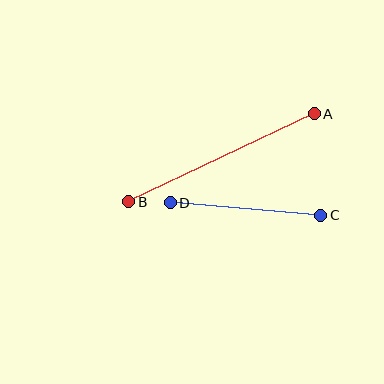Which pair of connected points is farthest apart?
Points A and B are farthest apart.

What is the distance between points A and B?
The distance is approximately 205 pixels.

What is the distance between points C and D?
The distance is approximately 151 pixels.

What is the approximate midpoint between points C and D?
The midpoint is at approximately (246, 209) pixels.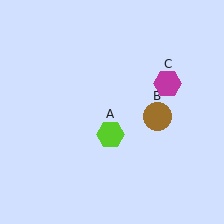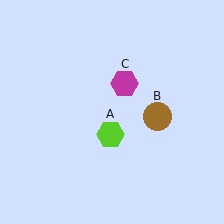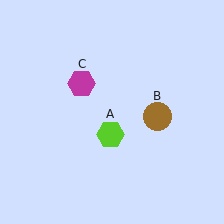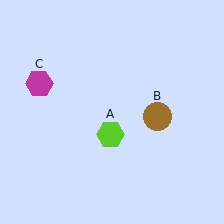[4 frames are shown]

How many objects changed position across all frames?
1 object changed position: magenta hexagon (object C).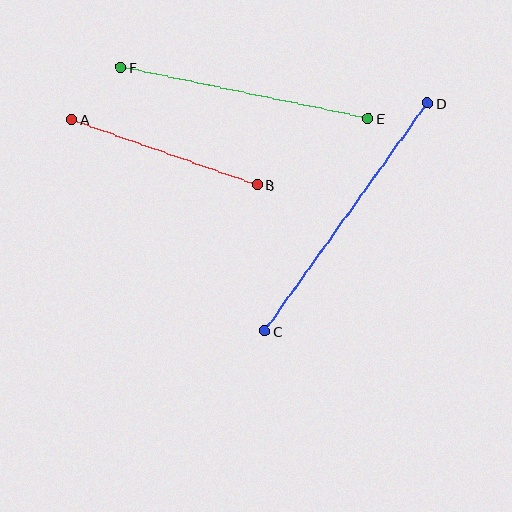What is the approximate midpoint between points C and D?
The midpoint is at approximately (346, 217) pixels.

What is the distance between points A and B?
The distance is approximately 196 pixels.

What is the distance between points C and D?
The distance is approximately 280 pixels.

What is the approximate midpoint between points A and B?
The midpoint is at approximately (165, 152) pixels.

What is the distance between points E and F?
The distance is approximately 252 pixels.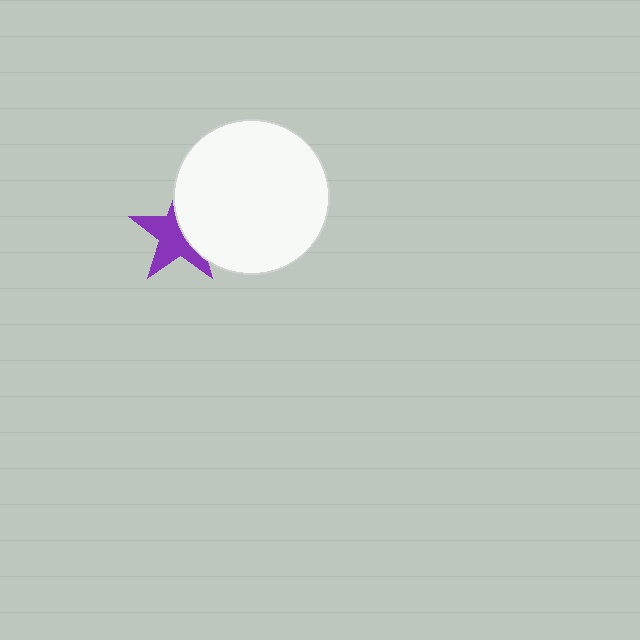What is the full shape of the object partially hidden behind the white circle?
The partially hidden object is a purple star.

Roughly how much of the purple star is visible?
About half of it is visible (roughly 57%).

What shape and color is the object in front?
The object in front is a white circle.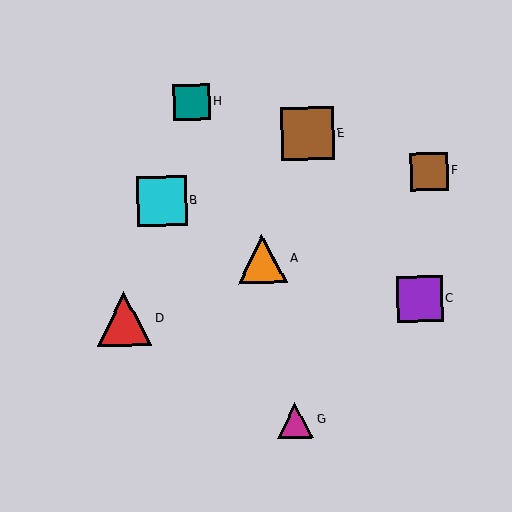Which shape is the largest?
The red triangle (labeled D) is the largest.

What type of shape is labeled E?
Shape E is a brown square.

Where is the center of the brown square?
The center of the brown square is at (307, 134).